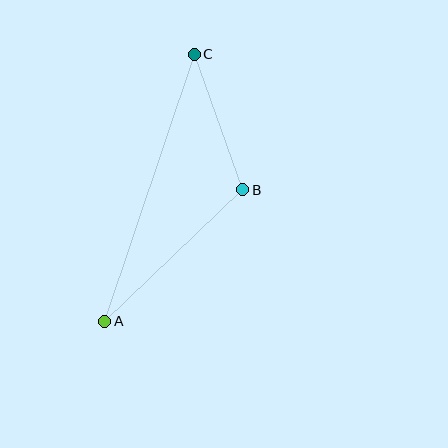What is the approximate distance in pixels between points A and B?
The distance between A and B is approximately 191 pixels.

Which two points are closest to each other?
Points B and C are closest to each other.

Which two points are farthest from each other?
Points A and C are farthest from each other.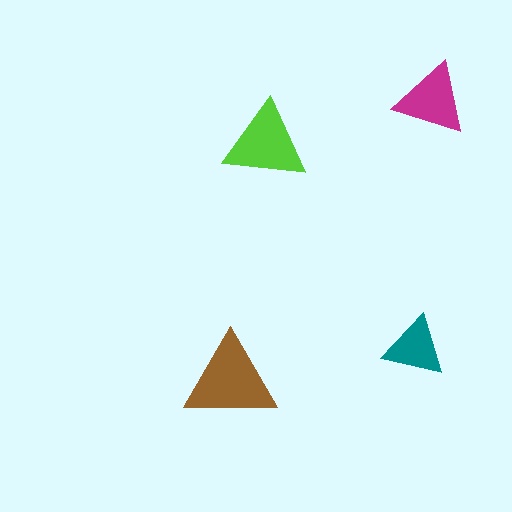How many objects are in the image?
There are 4 objects in the image.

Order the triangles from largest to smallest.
the brown one, the lime one, the magenta one, the teal one.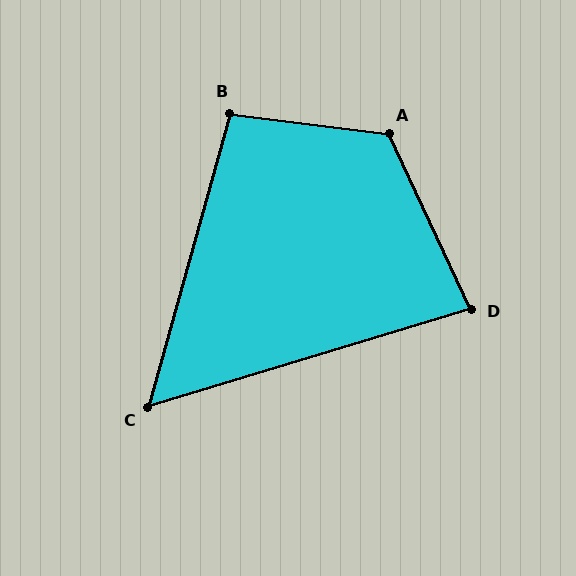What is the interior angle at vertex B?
Approximately 98 degrees (obtuse).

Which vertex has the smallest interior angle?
C, at approximately 58 degrees.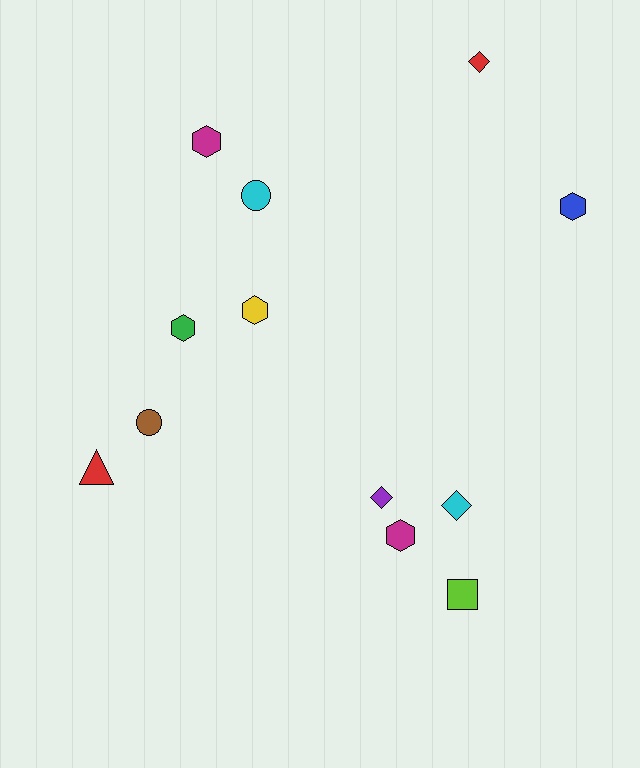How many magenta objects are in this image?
There are 2 magenta objects.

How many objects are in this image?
There are 12 objects.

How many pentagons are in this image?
There are no pentagons.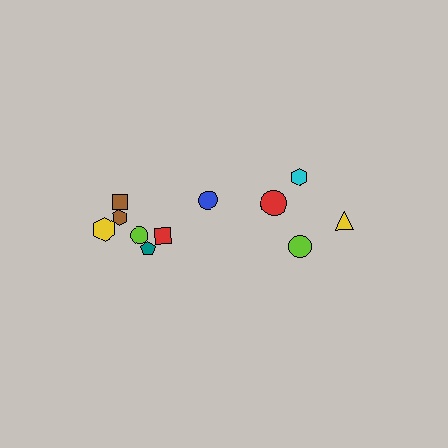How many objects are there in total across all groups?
There are 11 objects.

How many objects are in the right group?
There are 4 objects.